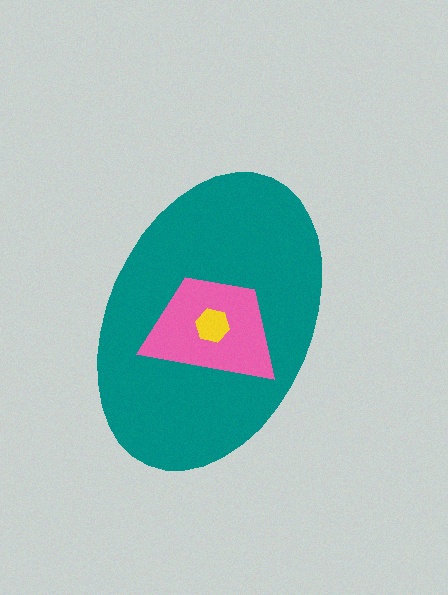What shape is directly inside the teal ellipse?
The pink trapezoid.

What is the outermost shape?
The teal ellipse.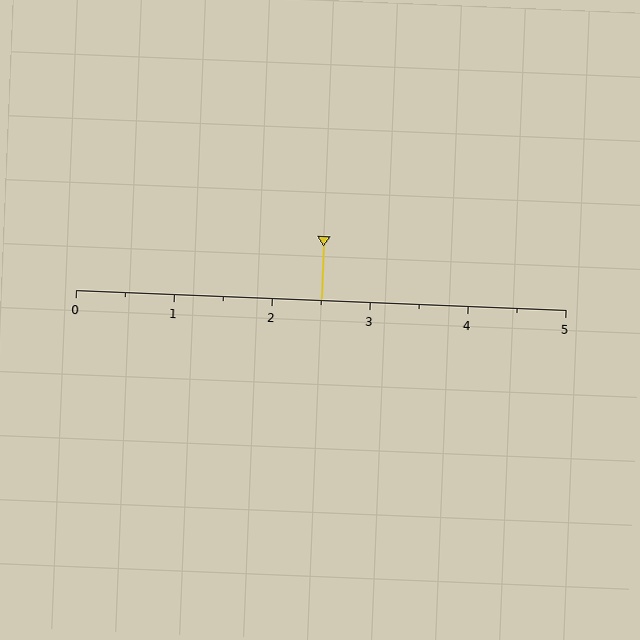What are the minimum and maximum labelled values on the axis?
The axis runs from 0 to 5.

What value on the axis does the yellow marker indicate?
The marker indicates approximately 2.5.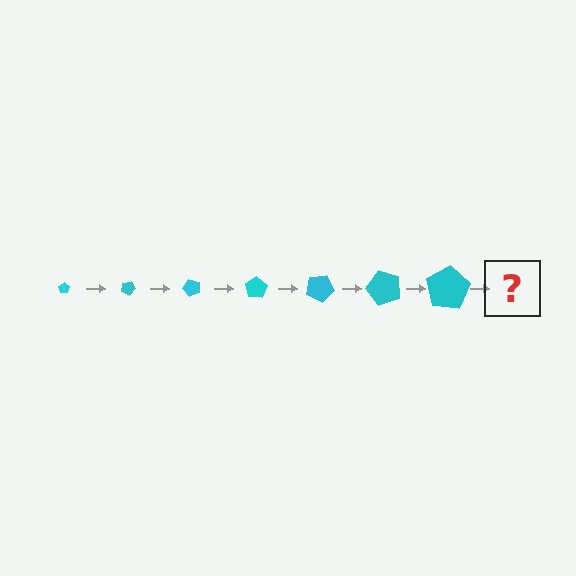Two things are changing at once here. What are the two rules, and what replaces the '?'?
The two rules are that the pentagon grows larger each step and it rotates 25 degrees each step. The '?' should be a pentagon, larger than the previous one and rotated 175 degrees from the start.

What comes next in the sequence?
The next element should be a pentagon, larger than the previous one and rotated 175 degrees from the start.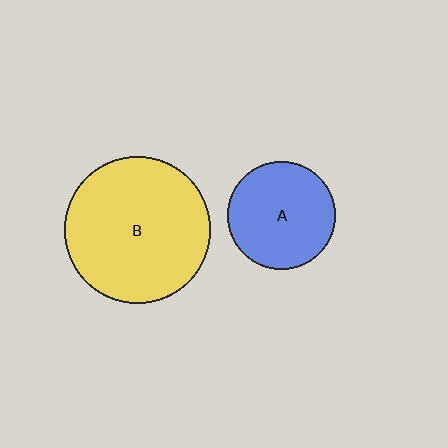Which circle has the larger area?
Circle B (yellow).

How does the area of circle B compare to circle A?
Approximately 1.9 times.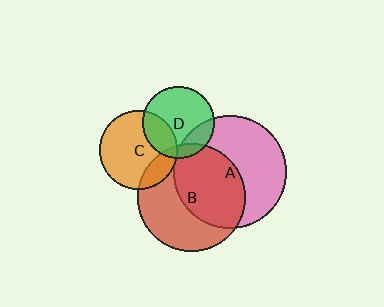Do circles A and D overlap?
Yes.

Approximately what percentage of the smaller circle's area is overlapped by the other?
Approximately 20%.